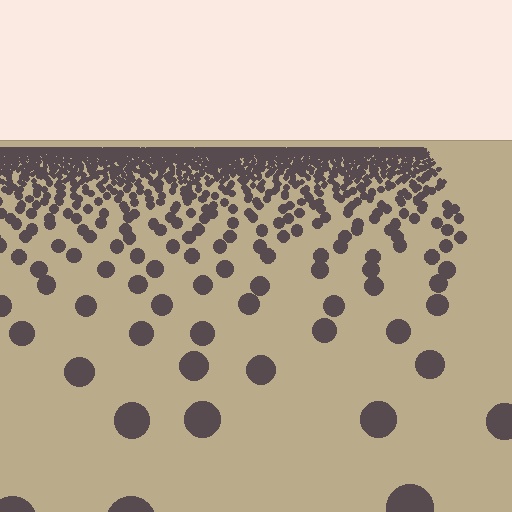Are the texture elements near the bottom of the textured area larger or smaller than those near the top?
Larger. Near the bottom, elements are closer to the viewer and appear at a bigger on-screen size.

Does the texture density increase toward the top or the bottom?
Density increases toward the top.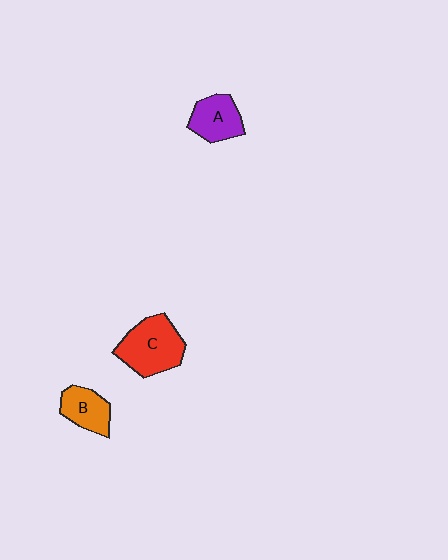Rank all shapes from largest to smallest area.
From largest to smallest: C (red), A (purple), B (orange).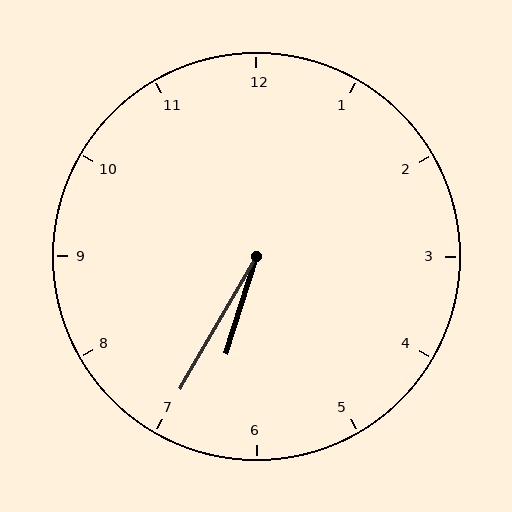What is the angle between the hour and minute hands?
Approximately 12 degrees.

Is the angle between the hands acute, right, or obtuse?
It is acute.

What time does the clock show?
6:35.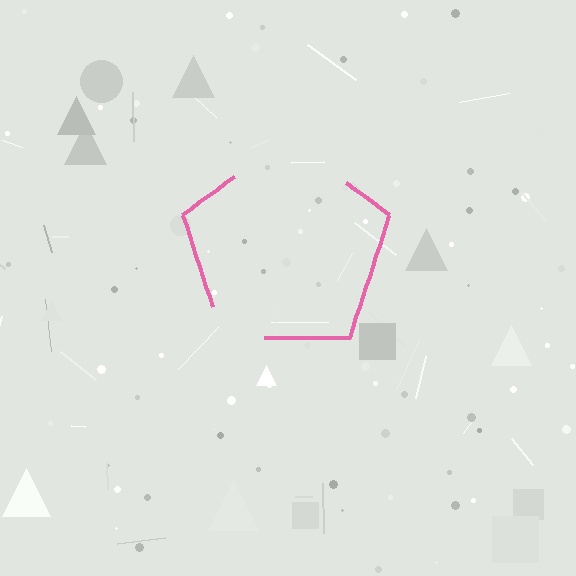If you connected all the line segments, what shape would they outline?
They would outline a pentagon.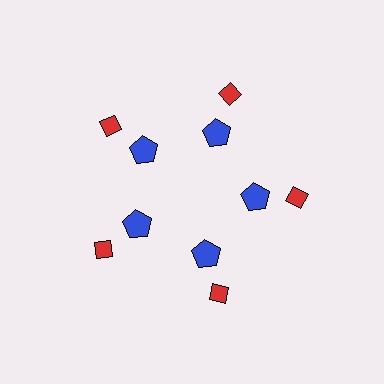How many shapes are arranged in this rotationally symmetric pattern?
There are 10 shapes, arranged in 5 groups of 2.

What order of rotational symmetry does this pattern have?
This pattern has 5-fold rotational symmetry.